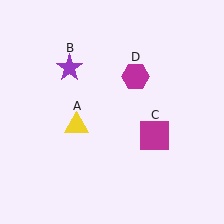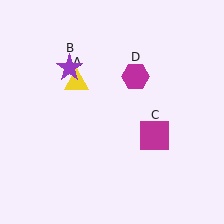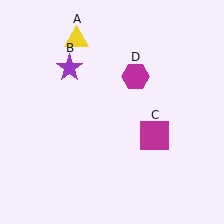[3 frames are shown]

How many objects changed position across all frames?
1 object changed position: yellow triangle (object A).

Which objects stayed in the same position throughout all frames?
Purple star (object B) and magenta square (object C) and magenta hexagon (object D) remained stationary.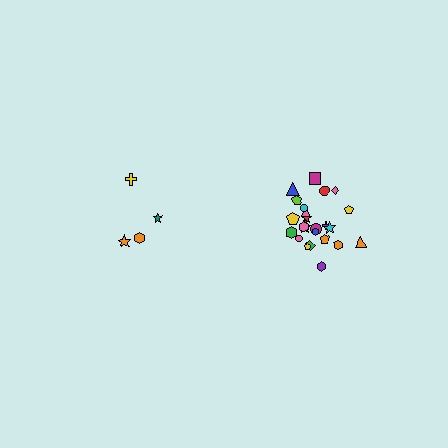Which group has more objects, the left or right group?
The right group.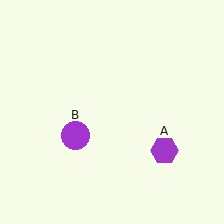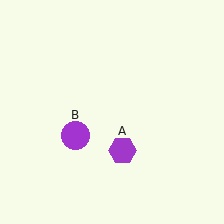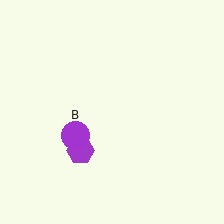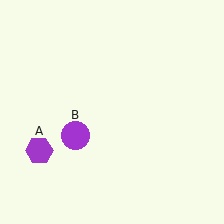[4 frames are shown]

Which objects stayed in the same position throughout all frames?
Purple circle (object B) remained stationary.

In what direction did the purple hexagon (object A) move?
The purple hexagon (object A) moved left.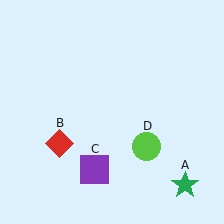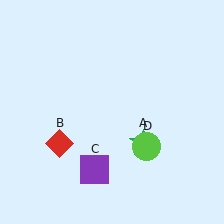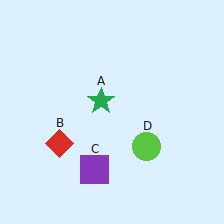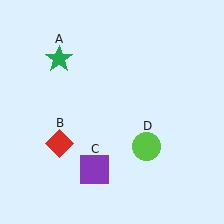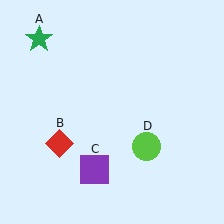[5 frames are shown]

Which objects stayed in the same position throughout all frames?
Red diamond (object B) and purple square (object C) and lime circle (object D) remained stationary.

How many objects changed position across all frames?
1 object changed position: green star (object A).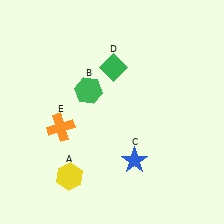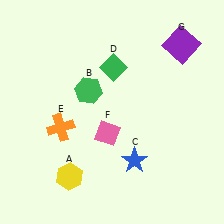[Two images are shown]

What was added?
A pink diamond (F), a purple square (G) were added in Image 2.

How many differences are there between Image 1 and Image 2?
There are 2 differences between the two images.